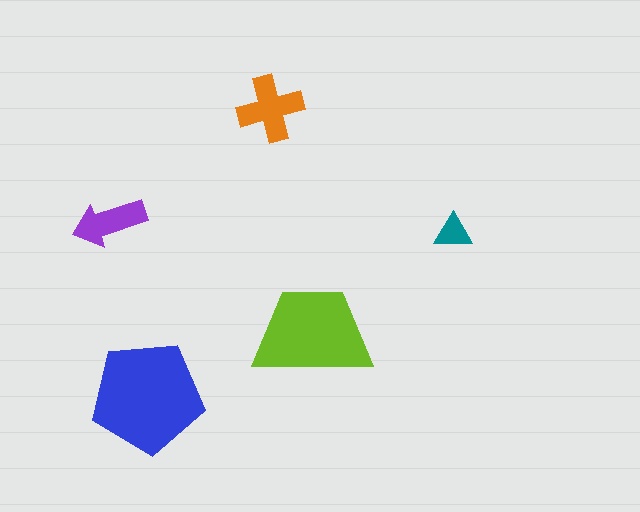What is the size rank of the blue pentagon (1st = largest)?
1st.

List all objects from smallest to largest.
The teal triangle, the purple arrow, the orange cross, the lime trapezoid, the blue pentagon.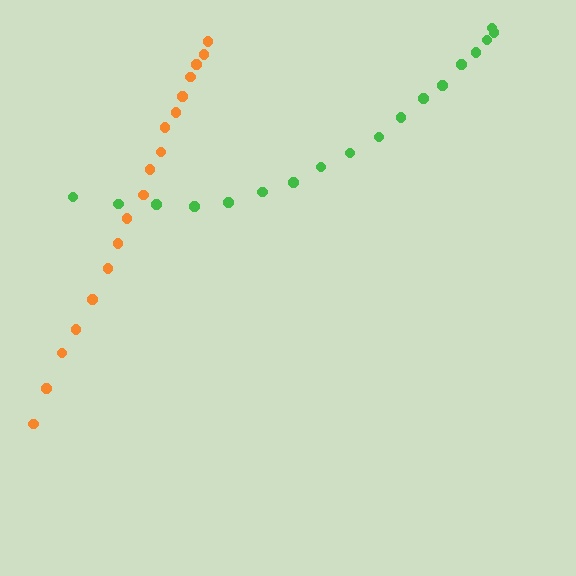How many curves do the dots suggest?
There are 2 distinct paths.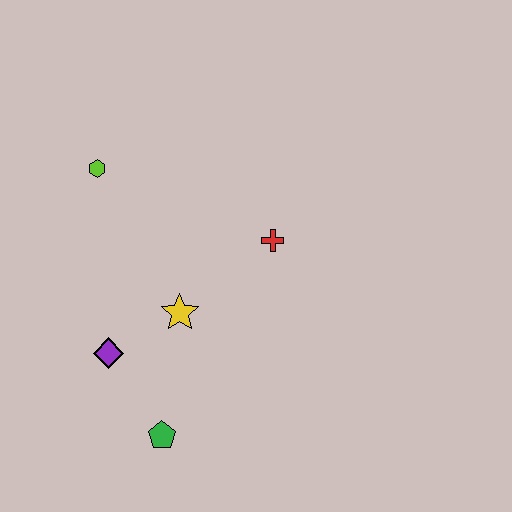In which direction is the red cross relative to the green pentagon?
The red cross is above the green pentagon.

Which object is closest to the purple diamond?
The yellow star is closest to the purple diamond.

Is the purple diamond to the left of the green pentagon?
Yes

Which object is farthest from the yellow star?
The lime hexagon is farthest from the yellow star.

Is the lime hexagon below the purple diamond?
No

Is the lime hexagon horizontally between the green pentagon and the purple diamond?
No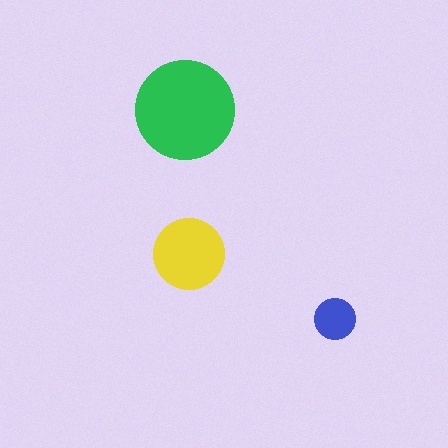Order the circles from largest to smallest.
the green one, the yellow one, the blue one.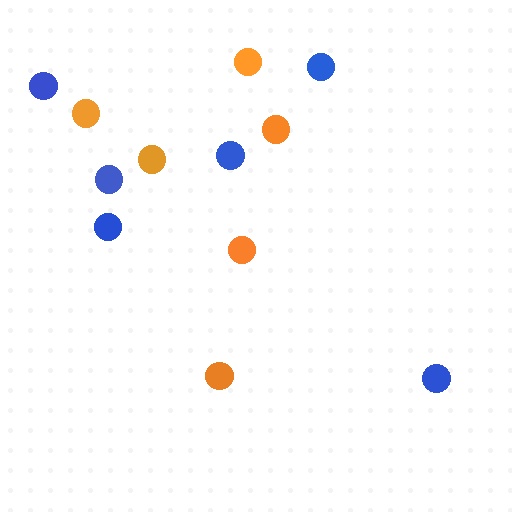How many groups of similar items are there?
There are 2 groups: one group of orange circles (6) and one group of blue circles (6).